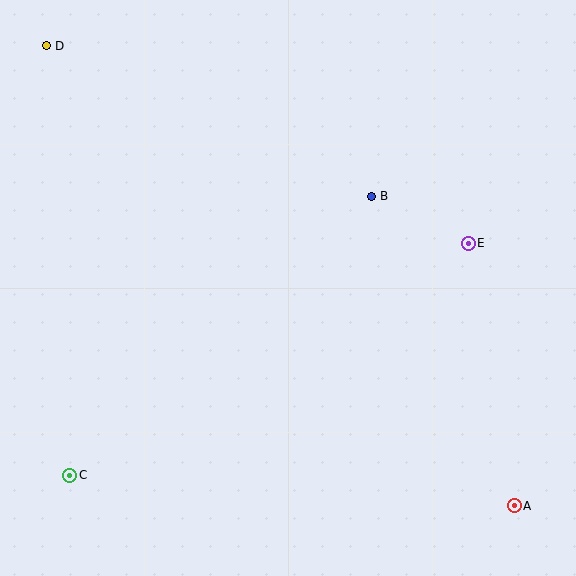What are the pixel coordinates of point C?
Point C is at (70, 475).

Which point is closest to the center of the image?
Point B at (371, 196) is closest to the center.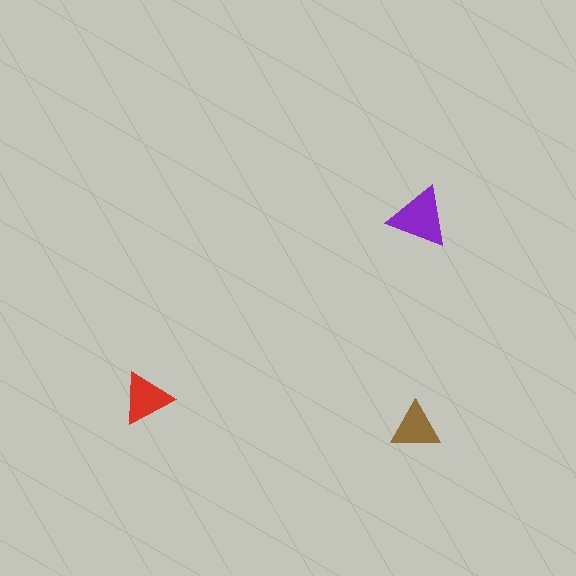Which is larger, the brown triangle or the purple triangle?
The purple one.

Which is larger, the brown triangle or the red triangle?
The red one.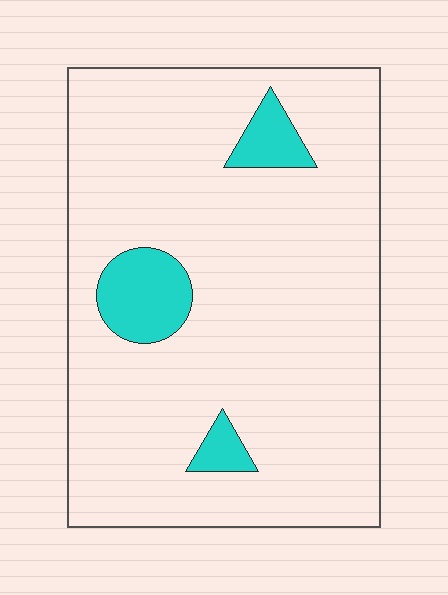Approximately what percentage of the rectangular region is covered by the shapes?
Approximately 10%.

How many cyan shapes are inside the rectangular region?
3.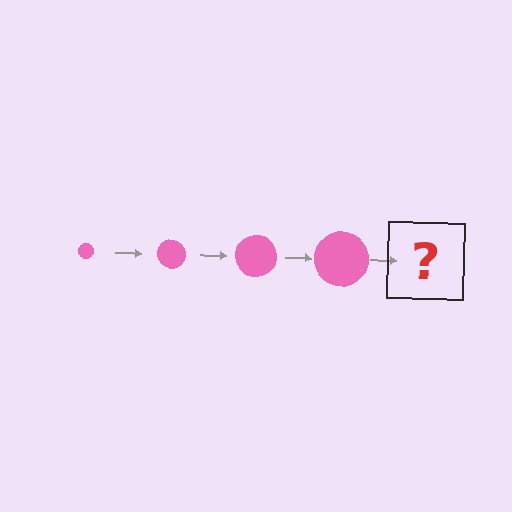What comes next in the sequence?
The next element should be a pink circle, larger than the previous one.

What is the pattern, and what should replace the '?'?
The pattern is that the circle gets progressively larger each step. The '?' should be a pink circle, larger than the previous one.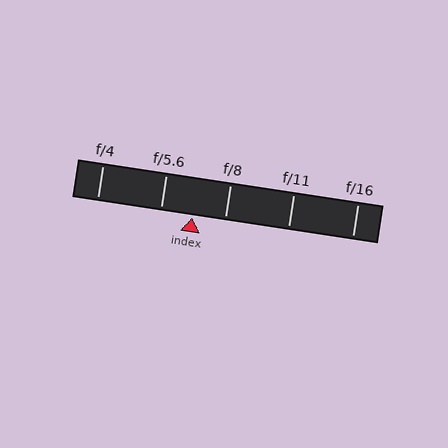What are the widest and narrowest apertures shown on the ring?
The widest aperture shown is f/4 and the narrowest is f/16.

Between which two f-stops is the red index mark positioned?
The index mark is between f/5.6 and f/8.